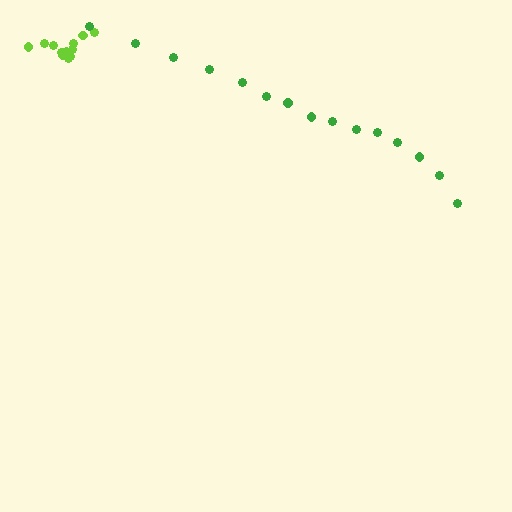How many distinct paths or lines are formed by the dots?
There are 2 distinct paths.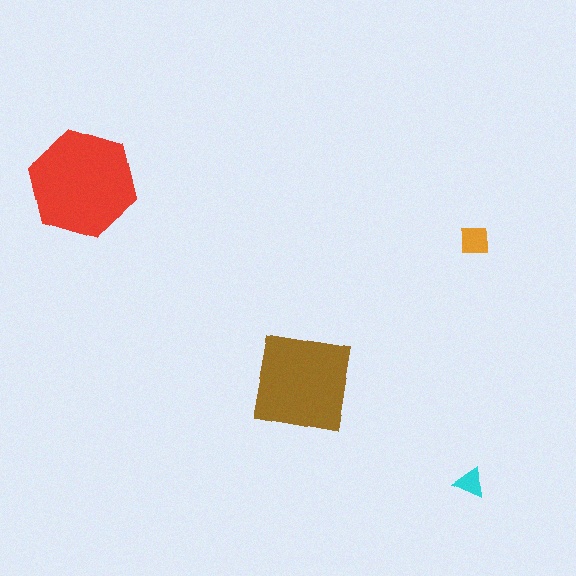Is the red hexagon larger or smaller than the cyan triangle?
Larger.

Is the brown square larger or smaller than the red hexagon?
Smaller.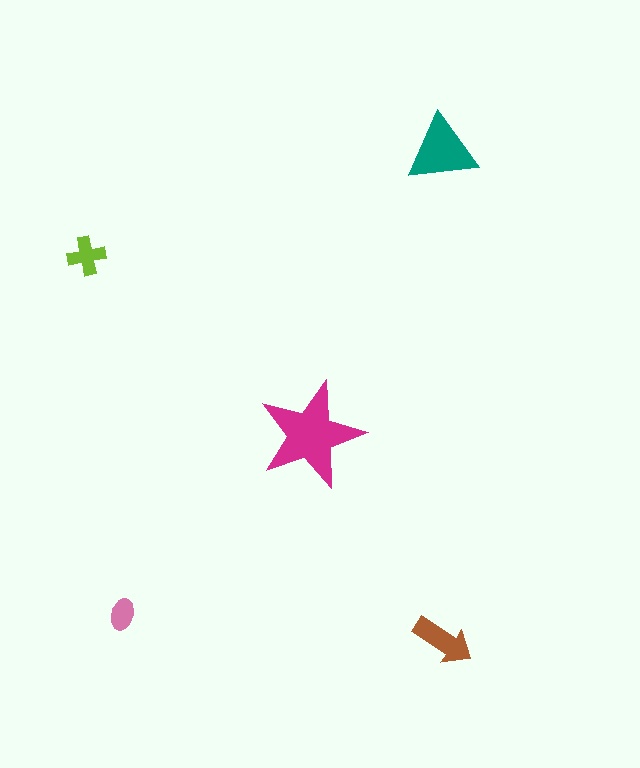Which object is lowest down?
The brown arrow is bottommost.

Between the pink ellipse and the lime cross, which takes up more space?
The lime cross.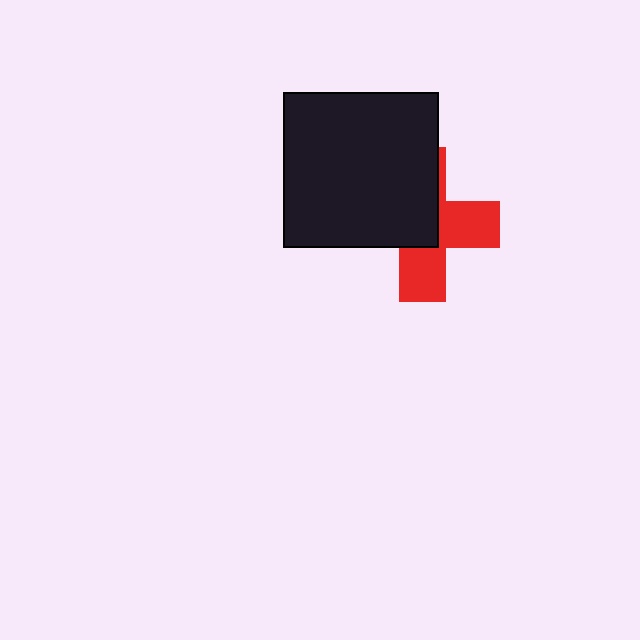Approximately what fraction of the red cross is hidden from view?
Roughly 54% of the red cross is hidden behind the black square.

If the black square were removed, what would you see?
You would see the complete red cross.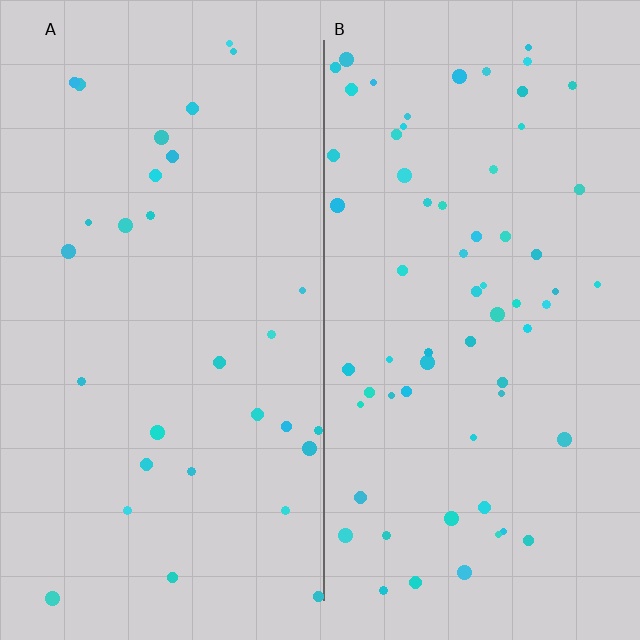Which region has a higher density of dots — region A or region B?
B (the right).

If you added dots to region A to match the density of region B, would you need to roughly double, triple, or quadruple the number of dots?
Approximately double.